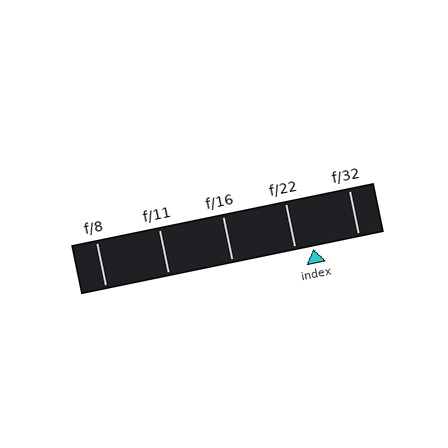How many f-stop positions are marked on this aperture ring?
There are 5 f-stop positions marked.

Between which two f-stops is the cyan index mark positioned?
The index mark is between f/22 and f/32.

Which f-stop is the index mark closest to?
The index mark is closest to f/22.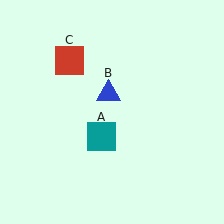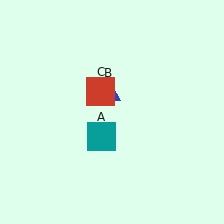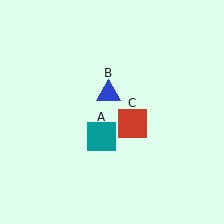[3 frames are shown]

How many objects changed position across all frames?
1 object changed position: red square (object C).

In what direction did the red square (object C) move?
The red square (object C) moved down and to the right.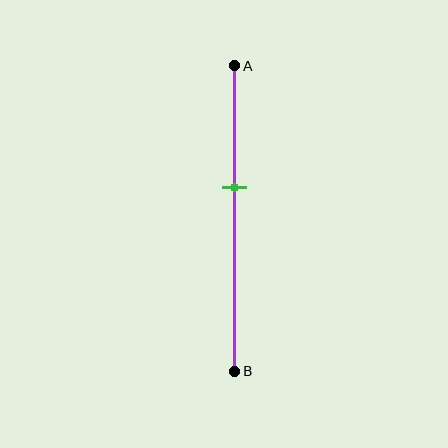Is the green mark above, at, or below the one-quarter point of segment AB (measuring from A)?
The green mark is below the one-quarter point of segment AB.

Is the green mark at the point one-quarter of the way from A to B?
No, the mark is at about 40% from A, not at the 25% one-quarter point.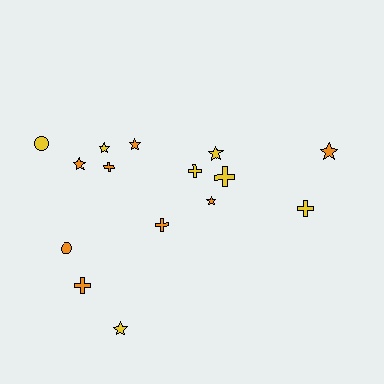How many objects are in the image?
There are 15 objects.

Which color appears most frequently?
Orange, with 8 objects.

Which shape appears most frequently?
Star, with 7 objects.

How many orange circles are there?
There is 1 orange circle.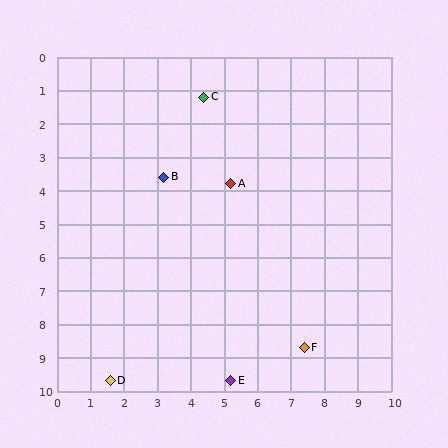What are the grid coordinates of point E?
Point E is at approximately (5.2, 9.7).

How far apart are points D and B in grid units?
Points D and B are about 6.3 grid units apart.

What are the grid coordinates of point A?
Point A is at approximately (5.2, 3.8).